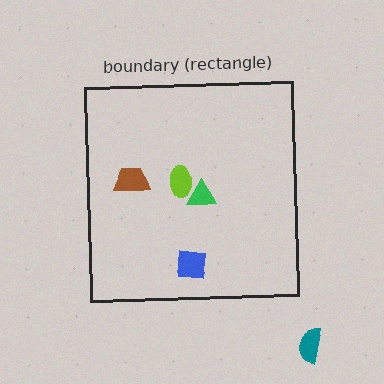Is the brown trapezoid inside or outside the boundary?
Inside.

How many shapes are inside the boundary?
4 inside, 1 outside.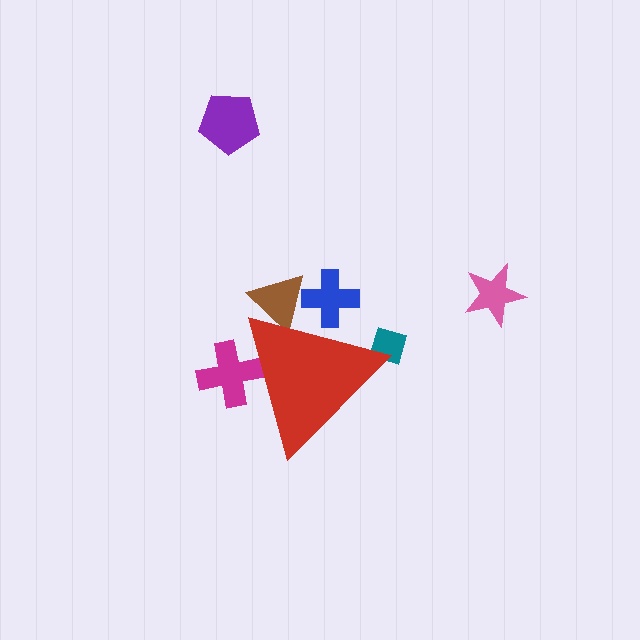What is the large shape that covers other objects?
A red triangle.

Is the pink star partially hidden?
No, the pink star is fully visible.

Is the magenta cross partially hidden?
Yes, the magenta cross is partially hidden behind the red triangle.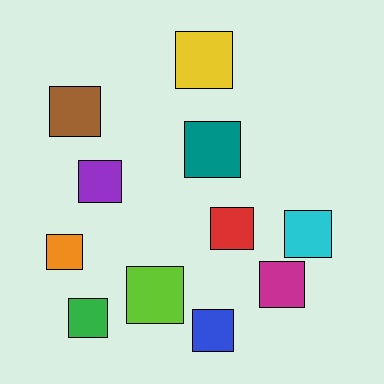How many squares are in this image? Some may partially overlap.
There are 11 squares.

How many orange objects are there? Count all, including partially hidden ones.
There is 1 orange object.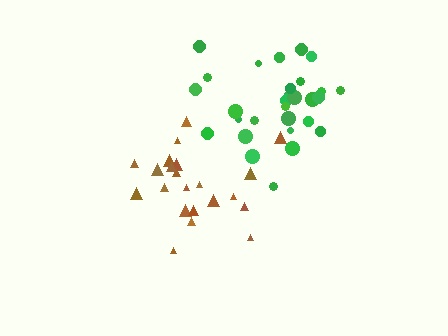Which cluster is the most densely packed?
Green.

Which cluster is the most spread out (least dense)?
Brown.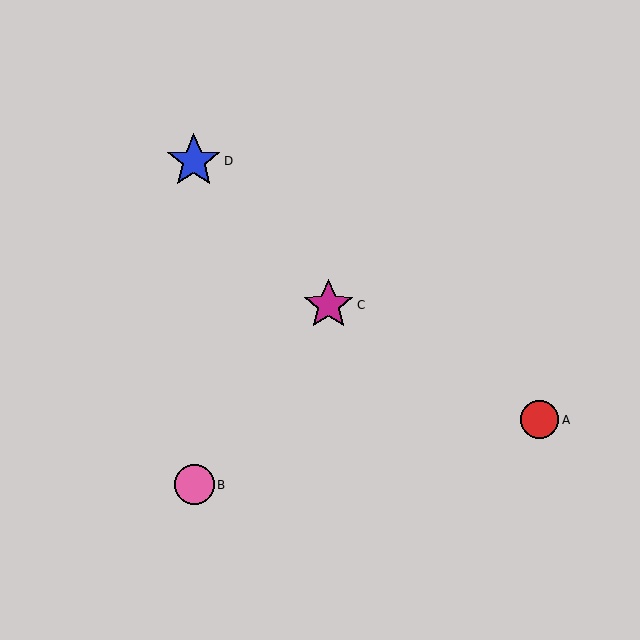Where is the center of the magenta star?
The center of the magenta star is at (328, 305).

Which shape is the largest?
The blue star (labeled D) is the largest.